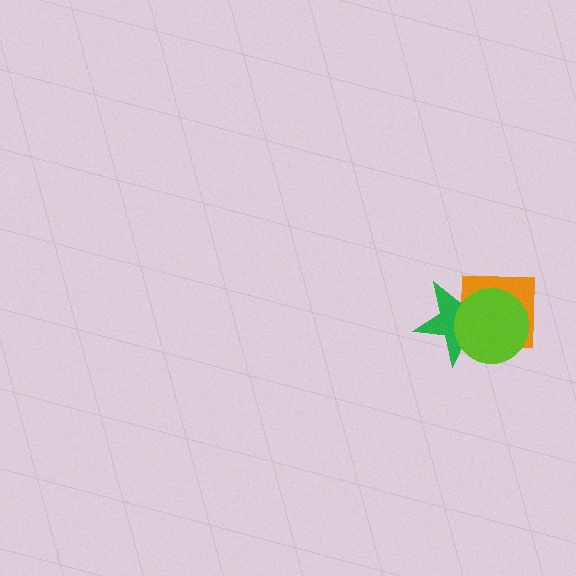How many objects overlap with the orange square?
2 objects overlap with the orange square.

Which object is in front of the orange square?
The lime circle is in front of the orange square.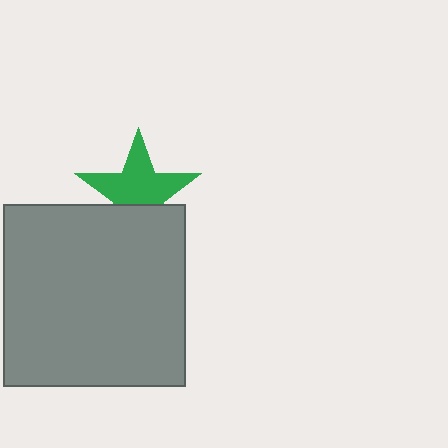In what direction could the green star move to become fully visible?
The green star could move up. That would shift it out from behind the gray square entirely.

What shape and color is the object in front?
The object in front is a gray square.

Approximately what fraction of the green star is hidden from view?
Roughly 35% of the green star is hidden behind the gray square.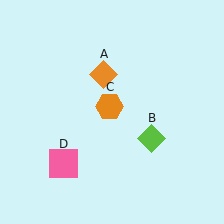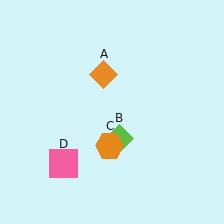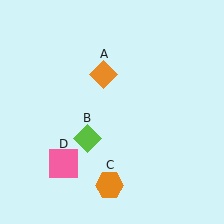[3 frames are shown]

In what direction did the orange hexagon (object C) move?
The orange hexagon (object C) moved down.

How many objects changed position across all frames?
2 objects changed position: lime diamond (object B), orange hexagon (object C).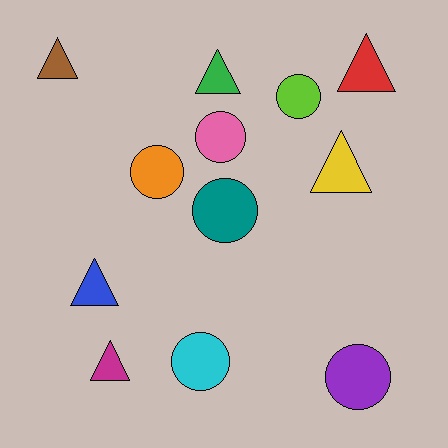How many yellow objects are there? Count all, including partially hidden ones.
There is 1 yellow object.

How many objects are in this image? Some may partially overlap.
There are 12 objects.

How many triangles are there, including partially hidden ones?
There are 6 triangles.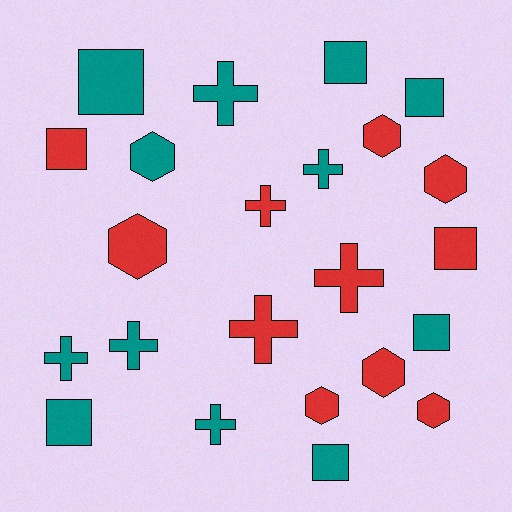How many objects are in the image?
There are 23 objects.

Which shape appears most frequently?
Square, with 8 objects.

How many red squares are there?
There are 2 red squares.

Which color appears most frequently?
Teal, with 12 objects.